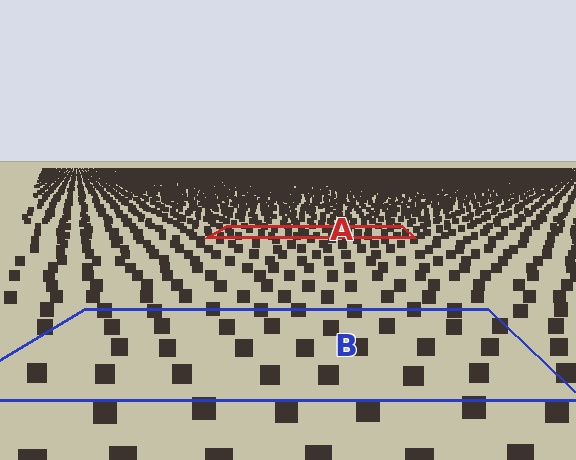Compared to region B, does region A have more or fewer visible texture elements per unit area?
Region A has more texture elements per unit area — they are packed more densely because it is farther away.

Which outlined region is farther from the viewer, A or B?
Region A is farther from the viewer — the texture elements inside it appear smaller and more densely packed.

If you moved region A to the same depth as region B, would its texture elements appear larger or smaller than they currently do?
They would appear larger. At a closer depth, the same texture elements are projected at a bigger on-screen size.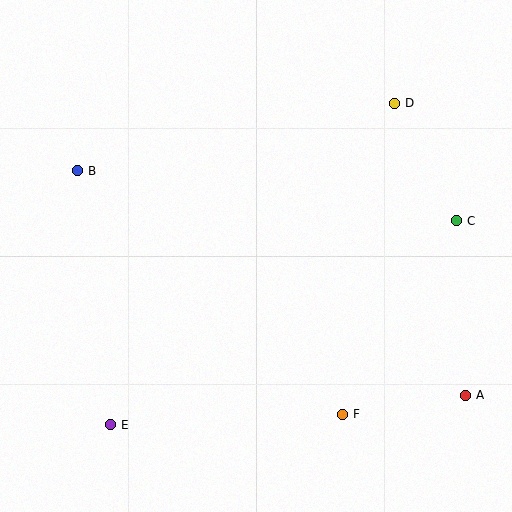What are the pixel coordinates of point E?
Point E is at (111, 425).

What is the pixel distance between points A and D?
The distance between A and D is 300 pixels.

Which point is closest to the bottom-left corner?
Point E is closest to the bottom-left corner.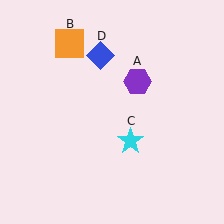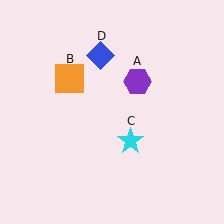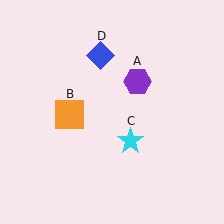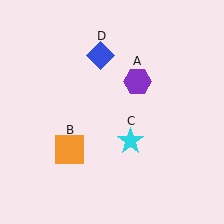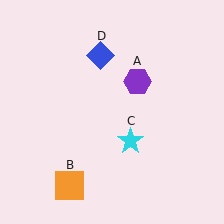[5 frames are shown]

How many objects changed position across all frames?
1 object changed position: orange square (object B).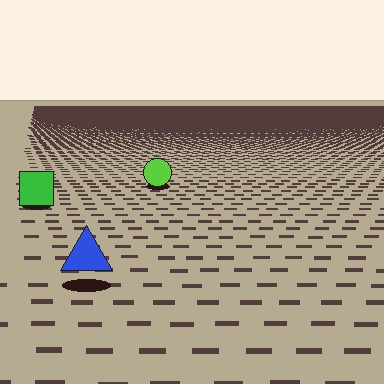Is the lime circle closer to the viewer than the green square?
No. The green square is closer — you can tell from the texture gradient: the ground texture is coarser near it.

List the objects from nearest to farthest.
From nearest to farthest: the blue triangle, the green square, the lime circle.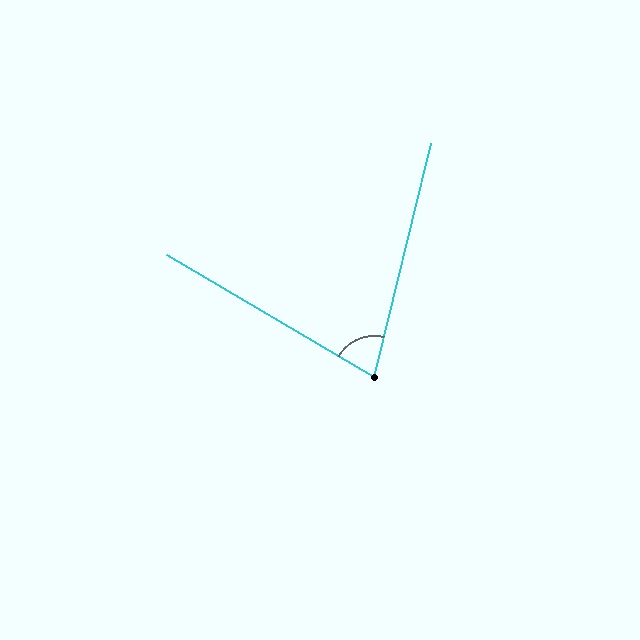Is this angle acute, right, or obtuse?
It is acute.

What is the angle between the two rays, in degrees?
Approximately 73 degrees.